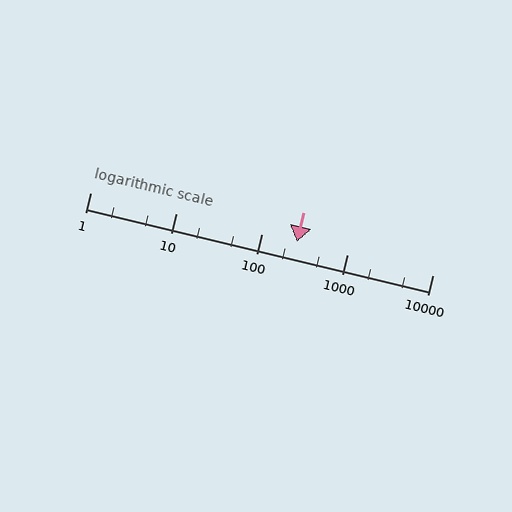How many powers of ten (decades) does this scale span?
The scale spans 4 decades, from 1 to 10000.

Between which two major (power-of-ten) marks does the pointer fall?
The pointer is between 100 and 1000.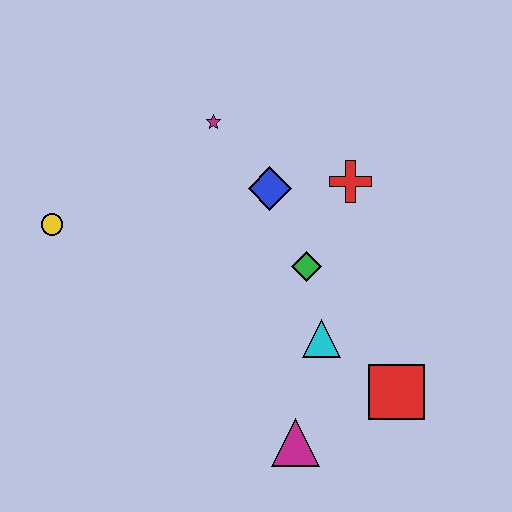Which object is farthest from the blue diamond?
The magenta triangle is farthest from the blue diamond.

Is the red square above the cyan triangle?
No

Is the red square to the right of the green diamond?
Yes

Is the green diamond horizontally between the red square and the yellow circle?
Yes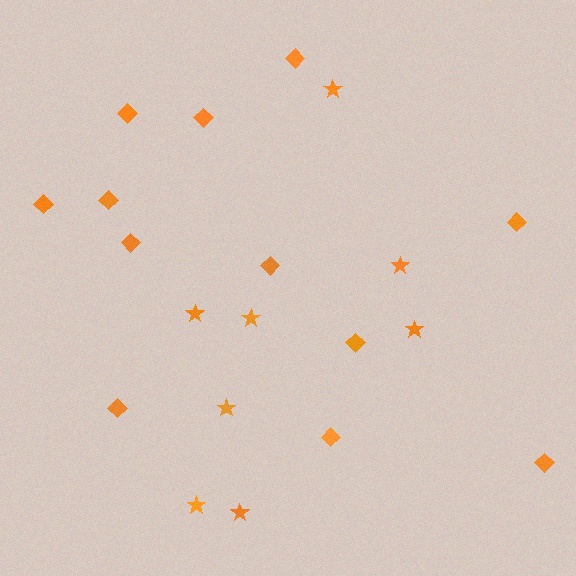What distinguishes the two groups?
There are 2 groups: one group of stars (8) and one group of diamonds (12).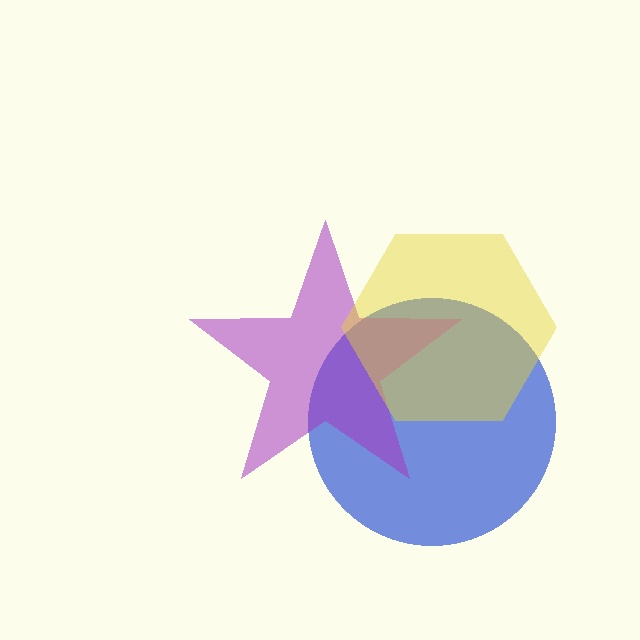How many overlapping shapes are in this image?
There are 3 overlapping shapes in the image.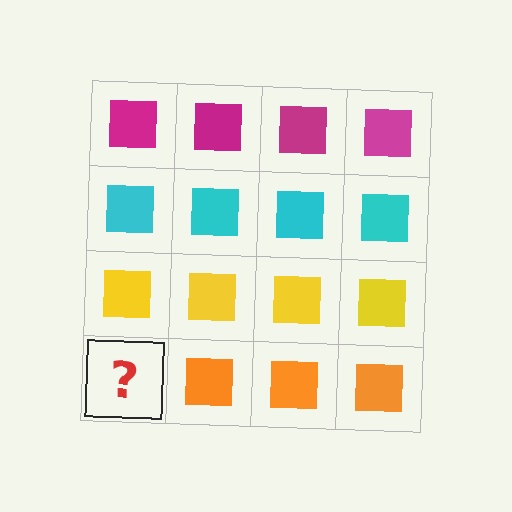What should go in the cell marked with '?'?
The missing cell should contain an orange square.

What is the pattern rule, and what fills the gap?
The rule is that each row has a consistent color. The gap should be filled with an orange square.